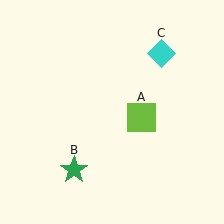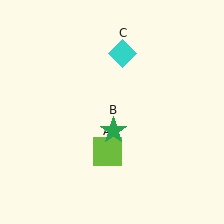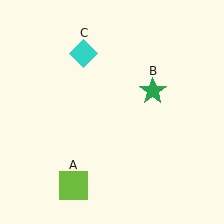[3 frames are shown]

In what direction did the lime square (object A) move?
The lime square (object A) moved down and to the left.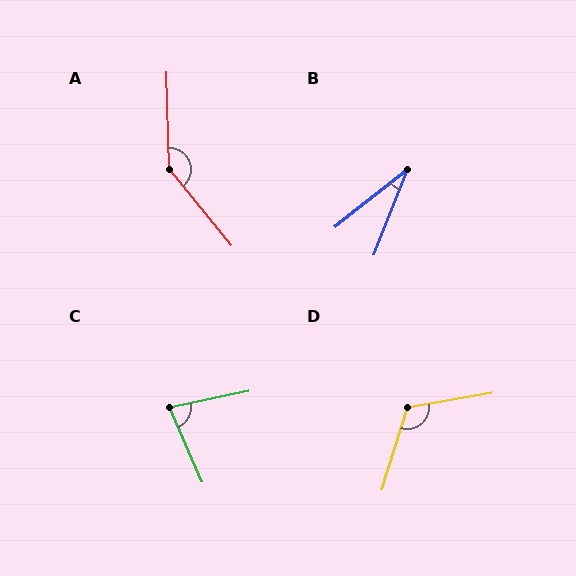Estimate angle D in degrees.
Approximately 117 degrees.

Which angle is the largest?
A, at approximately 142 degrees.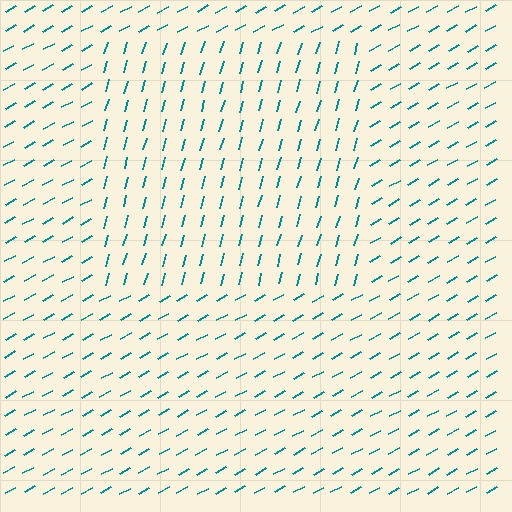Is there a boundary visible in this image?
Yes, there is a texture boundary formed by a change in line orientation.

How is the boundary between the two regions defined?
The boundary is defined purely by a change in line orientation (approximately 45 degrees difference). All lines are the same color and thickness.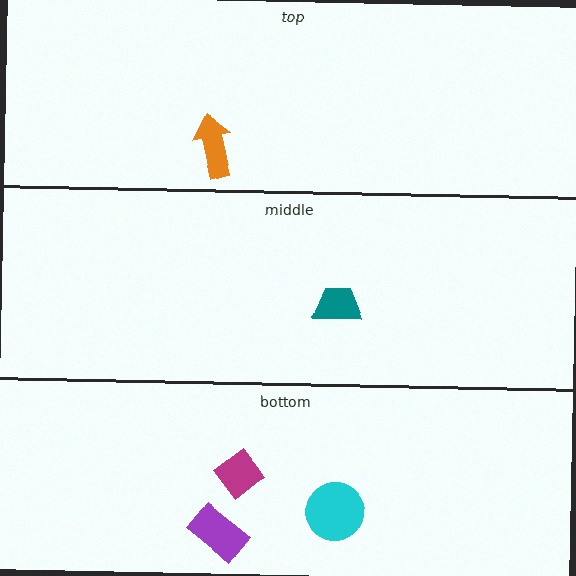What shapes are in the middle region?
The teal trapezoid.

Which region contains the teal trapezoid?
The middle region.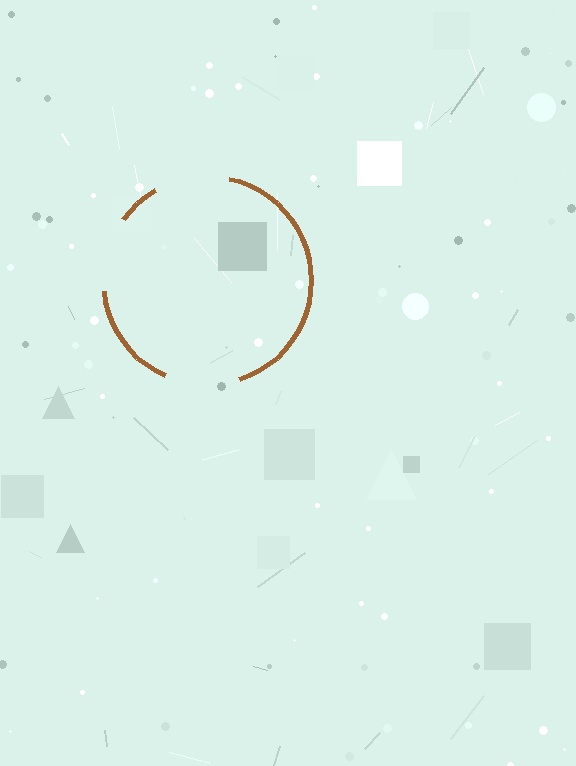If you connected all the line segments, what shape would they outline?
They would outline a circle.